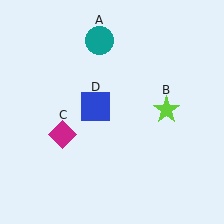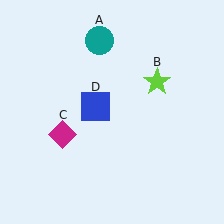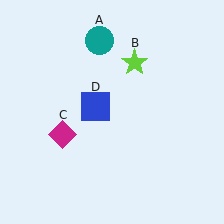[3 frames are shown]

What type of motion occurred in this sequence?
The lime star (object B) rotated counterclockwise around the center of the scene.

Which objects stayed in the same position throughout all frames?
Teal circle (object A) and magenta diamond (object C) and blue square (object D) remained stationary.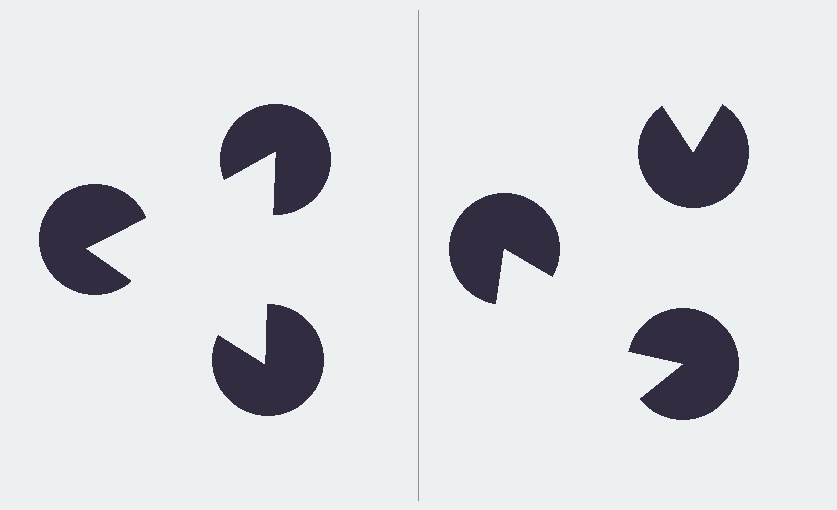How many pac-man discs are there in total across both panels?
6 — 3 on each side.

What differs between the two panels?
The pac-man discs are positioned identically on both sides; only the wedge orientations differ. On the left they align to a triangle; on the right they are misaligned.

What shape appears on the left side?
An illusory triangle.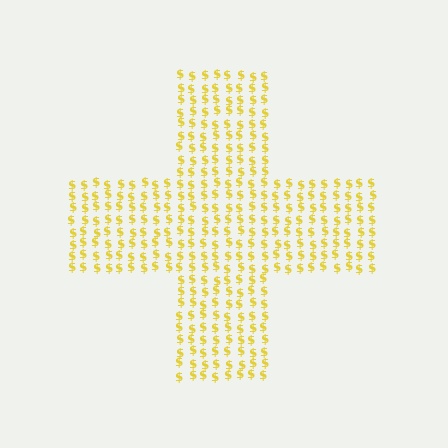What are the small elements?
The small elements are dollar signs.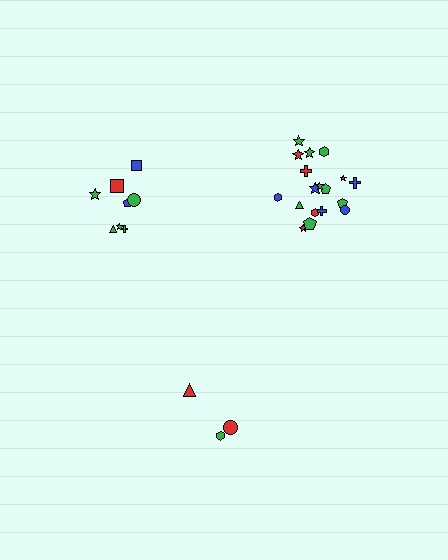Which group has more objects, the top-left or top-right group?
The top-right group.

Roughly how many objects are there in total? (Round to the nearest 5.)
Roughly 30 objects in total.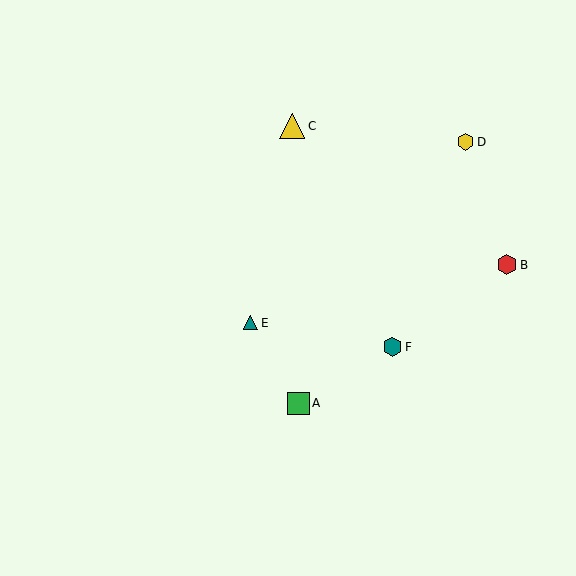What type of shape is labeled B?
Shape B is a red hexagon.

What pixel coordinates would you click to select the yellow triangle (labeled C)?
Click at (292, 126) to select the yellow triangle C.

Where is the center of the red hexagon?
The center of the red hexagon is at (507, 265).